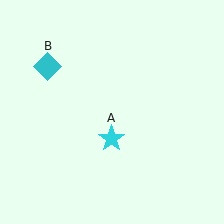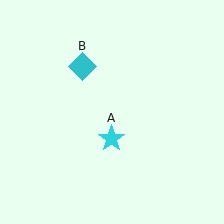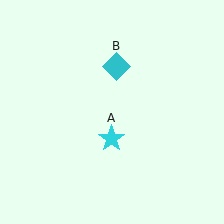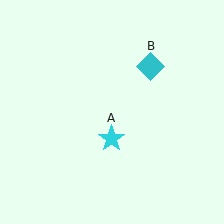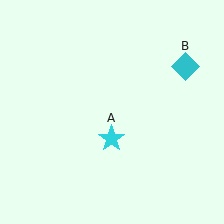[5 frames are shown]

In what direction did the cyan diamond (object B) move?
The cyan diamond (object B) moved right.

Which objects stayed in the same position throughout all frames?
Cyan star (object A) remained stationary.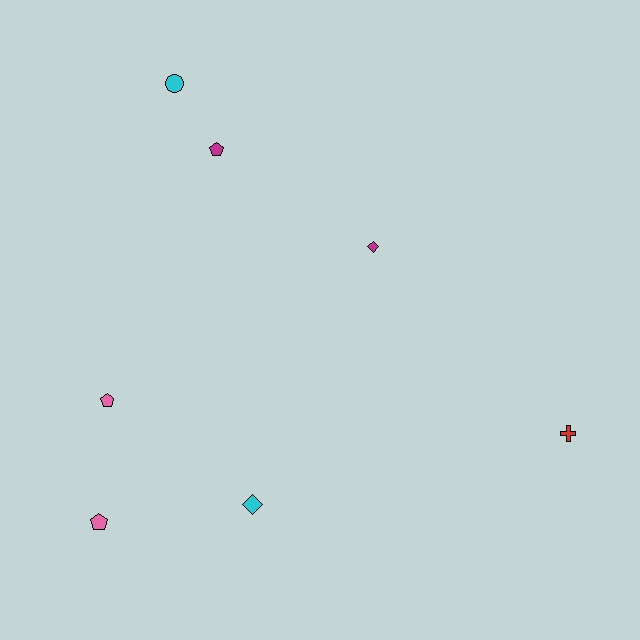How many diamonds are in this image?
There are 2 diamonds.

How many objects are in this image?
There are 7 objects.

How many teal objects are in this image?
There are no teal objects.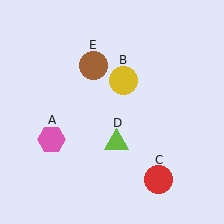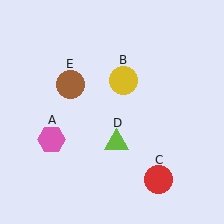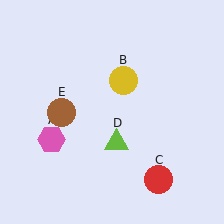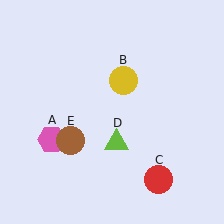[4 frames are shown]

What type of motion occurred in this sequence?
The brown circle (object E) rotated counterclockwise around the center of the scene.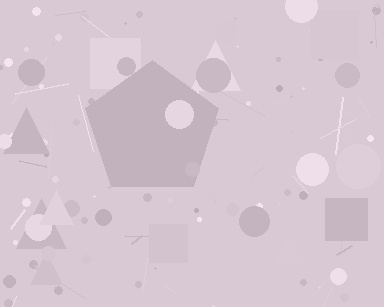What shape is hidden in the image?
A pentagon is hidden in the image.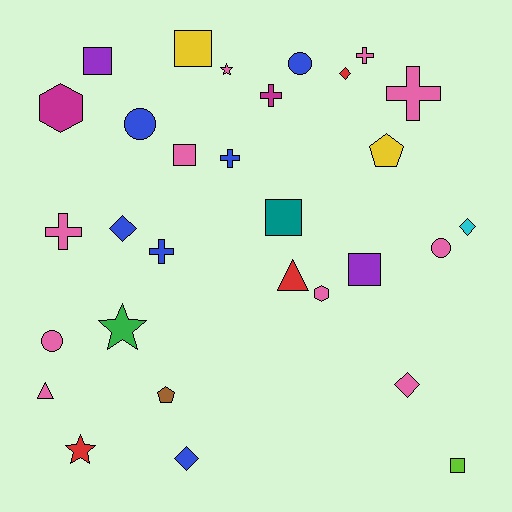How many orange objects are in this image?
There are no orange objects.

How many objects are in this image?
There are 30 objects.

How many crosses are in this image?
There are 6 crosses.